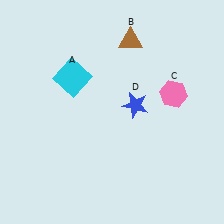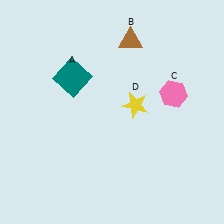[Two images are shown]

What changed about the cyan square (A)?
In Image 1, A is cyan. In Image 2, it changed to teal.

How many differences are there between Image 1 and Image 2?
There are 2 differences between the two images.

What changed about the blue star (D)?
In Image 1, D is blue. In Image 2, it changed to yellow.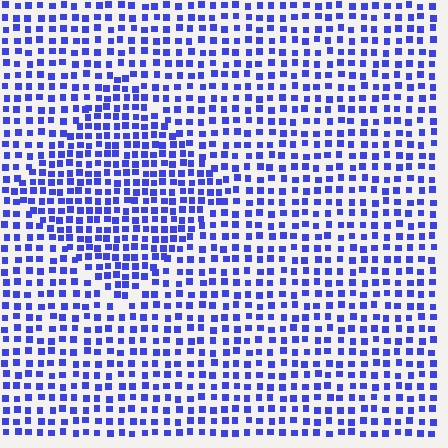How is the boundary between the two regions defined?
The boundary is defined by a change in element density (approximately 1.5x ratio). All elements are the same color, size, and shape.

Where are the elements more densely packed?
The elements are more densely packed inside the diamond boundary.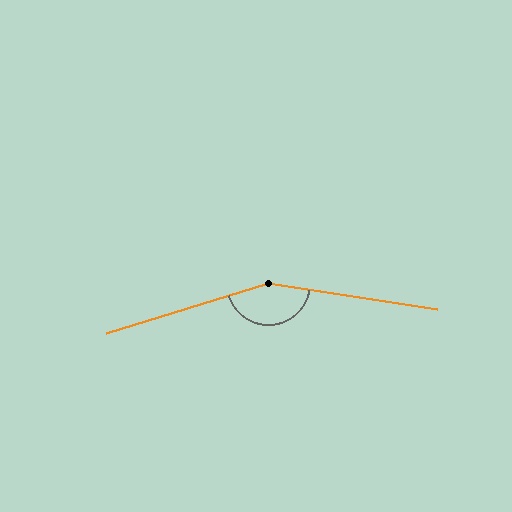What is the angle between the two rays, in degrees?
Approximately 154 degrees.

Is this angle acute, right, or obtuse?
It is obtuse.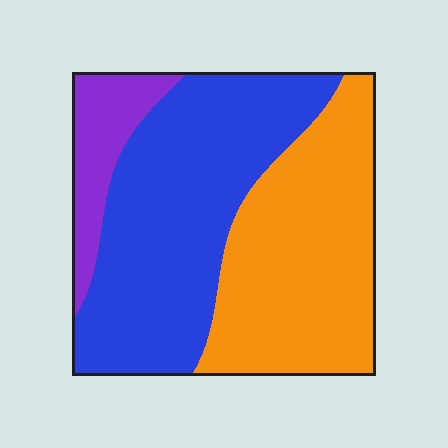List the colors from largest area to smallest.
From largest to smallest: blue, orange, purple.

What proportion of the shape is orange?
Orange covers roughly 40% of the shape.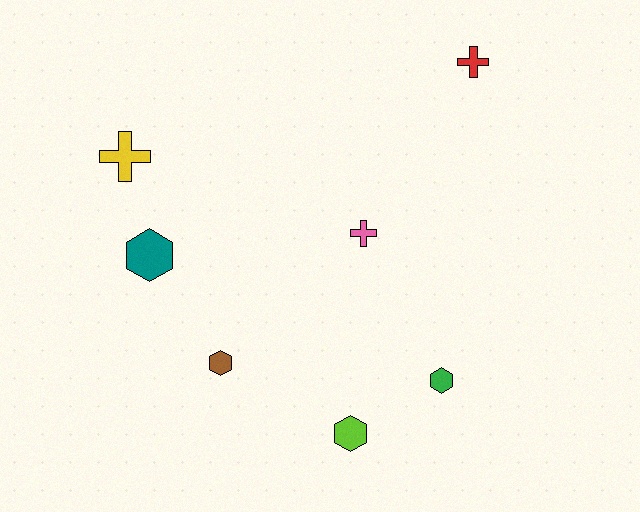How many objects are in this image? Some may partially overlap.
There are 7 objects.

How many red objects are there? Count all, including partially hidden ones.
There is 1 red object.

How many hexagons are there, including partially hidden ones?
There are 4 hexagons.